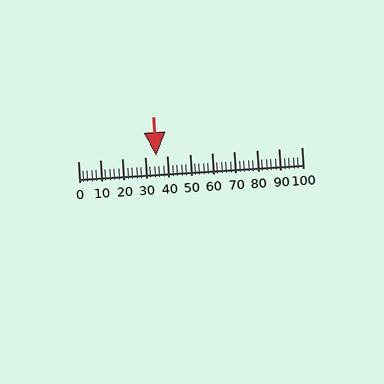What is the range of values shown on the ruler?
The ruler shows values from 0 to 100.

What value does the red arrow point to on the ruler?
The red arrow points to approximately 35.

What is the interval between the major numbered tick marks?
The major tick marks are spaced 10 units apart.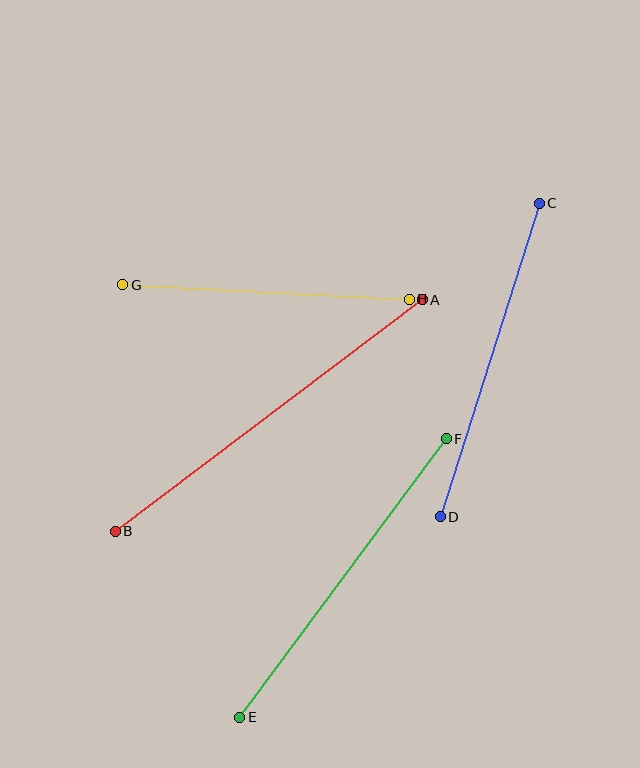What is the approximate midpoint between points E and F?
The midpoint is at approximately (343, 578) pixels.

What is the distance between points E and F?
The distance is approximately 347 pixels.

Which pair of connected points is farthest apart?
Points A and B are farthest apart.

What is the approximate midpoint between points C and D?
The midpoint is at approximately (490, 360) pixels.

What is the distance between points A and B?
The distance is approximately 385 pixels.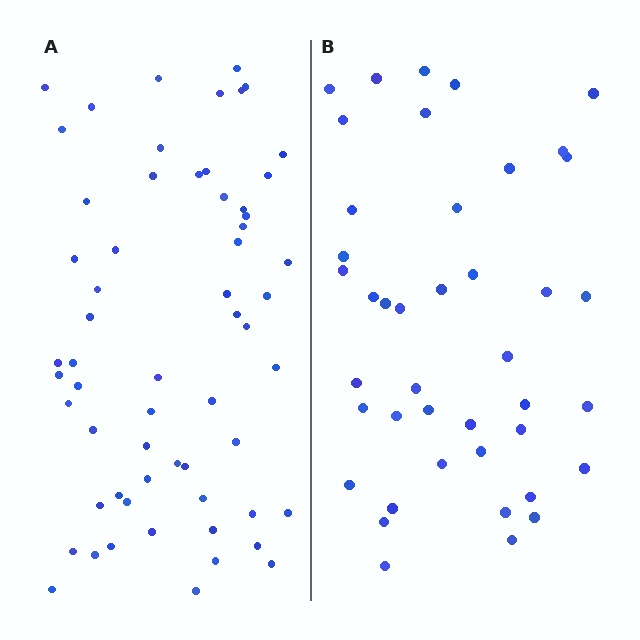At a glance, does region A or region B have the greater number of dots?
Region A (the left region) has more dots.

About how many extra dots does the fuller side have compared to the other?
Region A has approximately 20 more dots than region B.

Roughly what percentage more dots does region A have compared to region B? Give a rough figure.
About 45% more.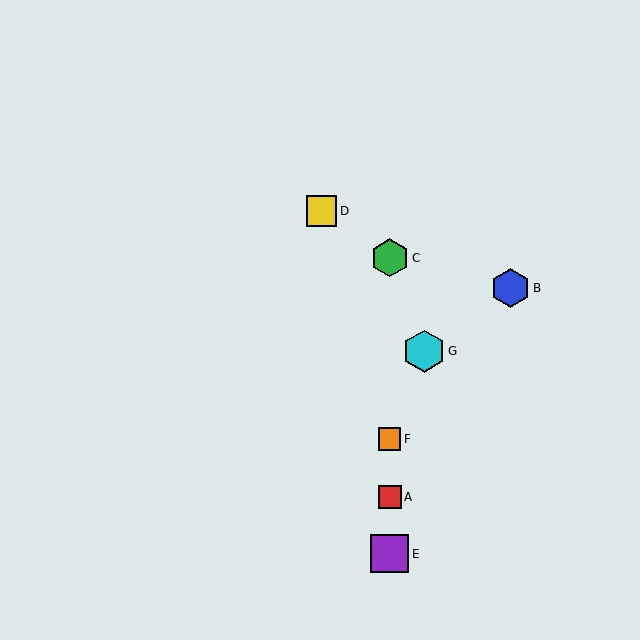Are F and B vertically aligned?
No, F is at x≈390 and B is at x≈510.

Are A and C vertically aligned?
Yes, both are at x≈390.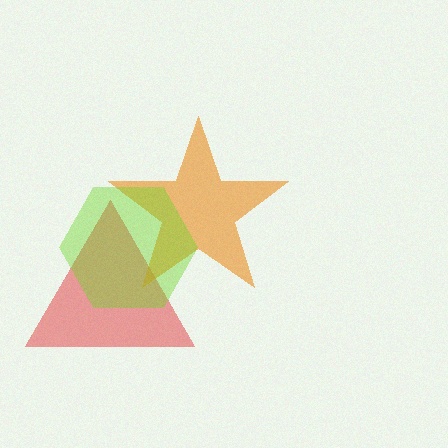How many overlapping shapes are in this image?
There are 3 overlapping shapes in the image.